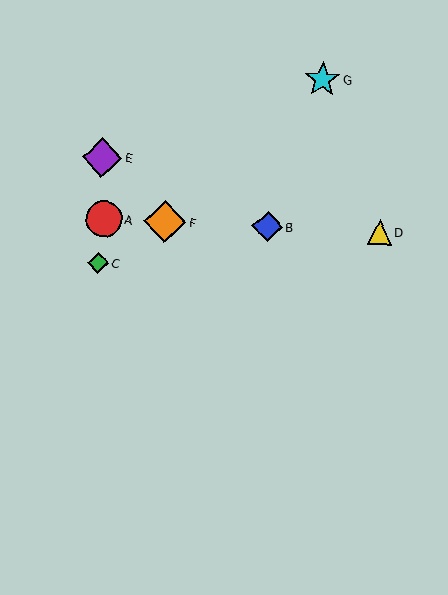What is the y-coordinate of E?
Object E is at y≈158.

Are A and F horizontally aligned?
Yes, both are at y≈219.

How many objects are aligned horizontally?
4 objects (A, B, D, F) are aligned horizontally.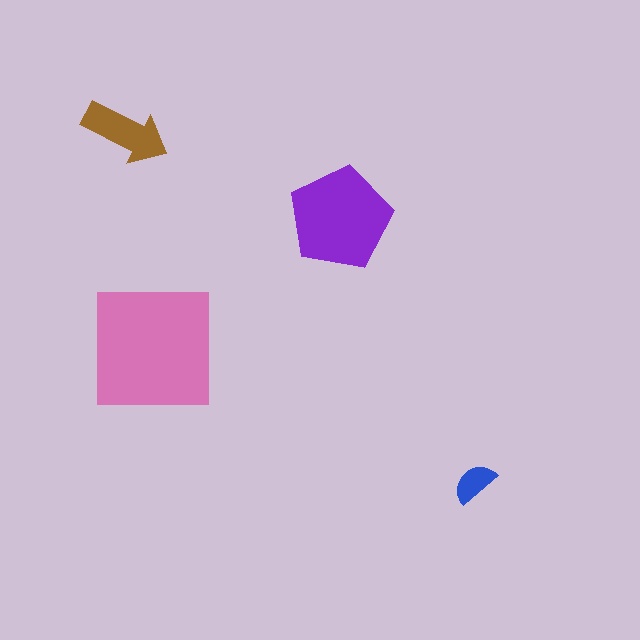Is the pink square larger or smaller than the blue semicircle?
Larger.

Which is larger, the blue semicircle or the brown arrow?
The brown arrow.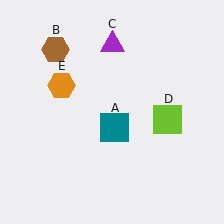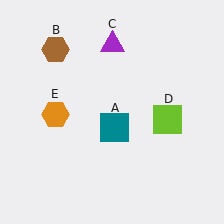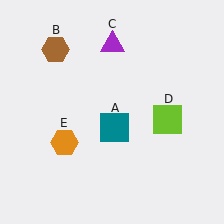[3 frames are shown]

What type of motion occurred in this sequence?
The orange hexagon (object E) rotated counterclockwise around the center of the scene.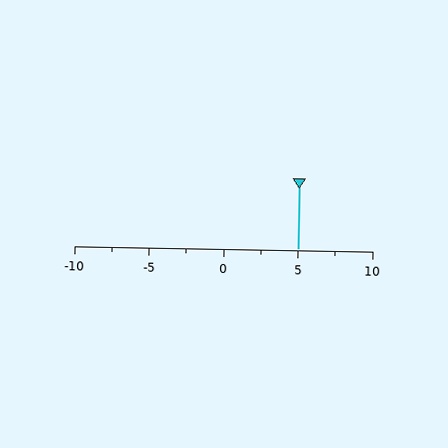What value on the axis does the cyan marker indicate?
The marker indicates approximately 5.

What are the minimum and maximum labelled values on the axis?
The axis runs from -10 to 10.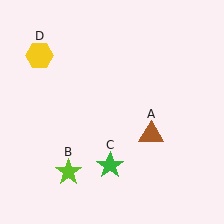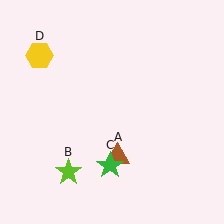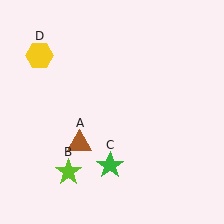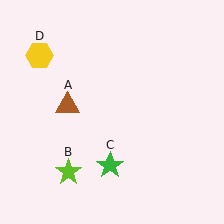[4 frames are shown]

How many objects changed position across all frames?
1 object changed position: brown triangle (object A).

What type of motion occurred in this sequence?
The brown triangle (object A) rotated clockwise around the center of the scene.